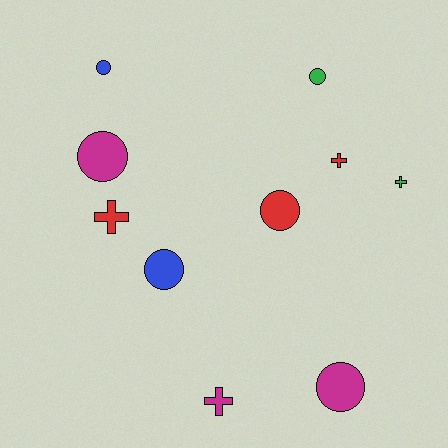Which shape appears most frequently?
Circle, with 6 objects.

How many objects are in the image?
There are 10 objects.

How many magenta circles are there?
There are 2 magenta circles.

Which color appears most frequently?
Red, with 3 objects.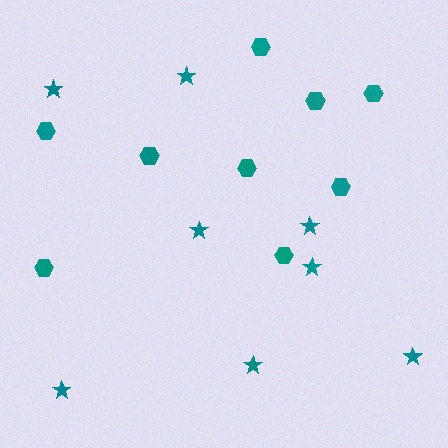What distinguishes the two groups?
There are 2 groups: one group of hexagons (9) and one group of stars (8).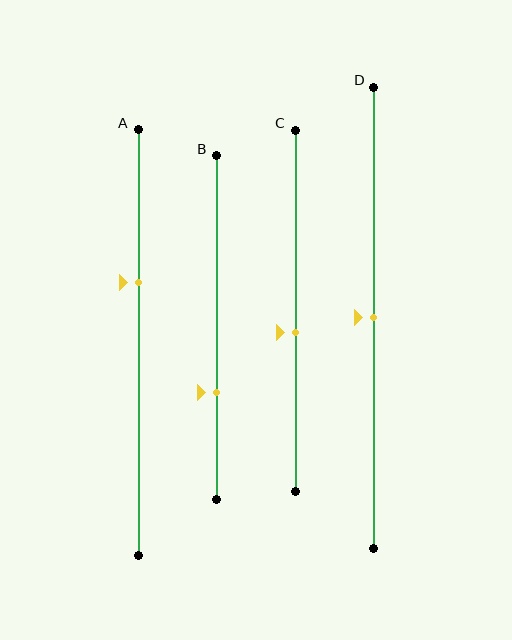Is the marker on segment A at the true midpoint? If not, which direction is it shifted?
No, the marker on segment A is shifted upward by about 14% of the segment length.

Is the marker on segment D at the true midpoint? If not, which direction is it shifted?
Yes, the marker on segment D is at the true midpoint.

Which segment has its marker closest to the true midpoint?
Segment D has its marker closest to the true midpoint.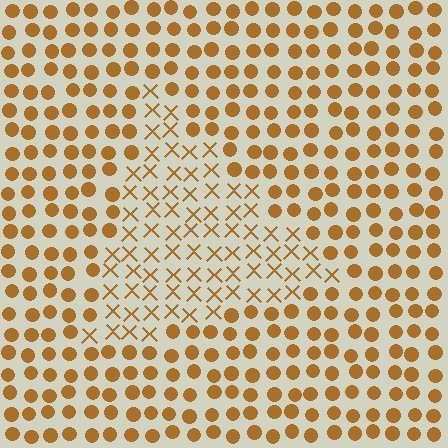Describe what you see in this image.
The image is filled with small brown elements arranged in a uniform grid. A triangle-shaped region contains X marks, while the surrounding area contains circles. The boundary is defined purely by the change in element shape.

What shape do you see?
I see a triangle.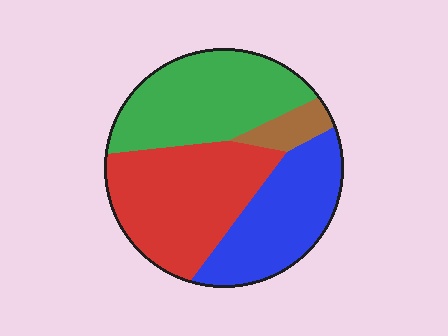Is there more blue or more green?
Green.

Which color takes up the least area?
Brown, at roughly 5%.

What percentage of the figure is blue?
Blue takes up between a quarter and a half of the figure.